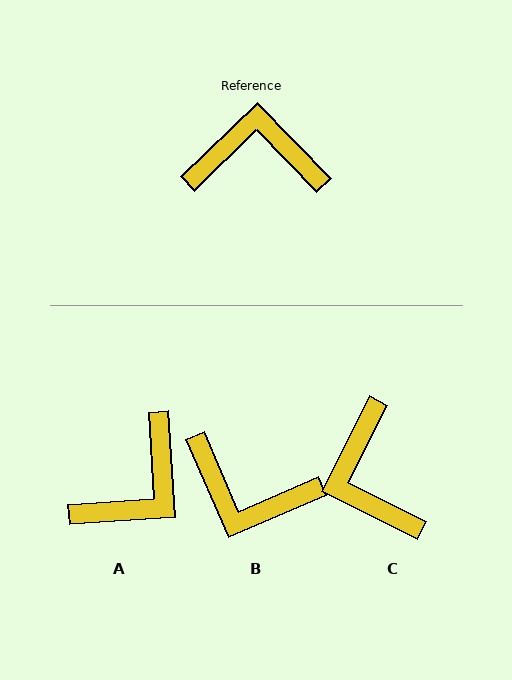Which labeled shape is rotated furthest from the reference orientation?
B, about 159 degrees away.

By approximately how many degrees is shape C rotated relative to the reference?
Approximately 109 degrees counter-clockwise.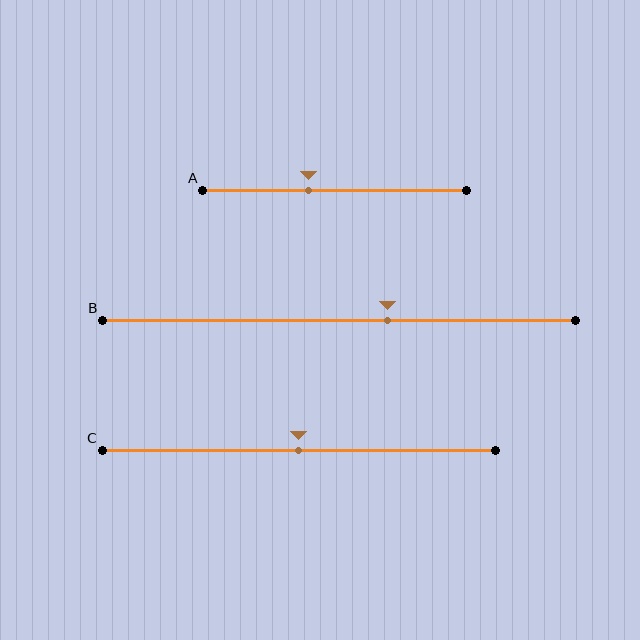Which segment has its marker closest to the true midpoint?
Segment C has its marker closest to the true midpoint.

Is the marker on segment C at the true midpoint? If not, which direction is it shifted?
Yes, the marker on segment C is at the true midpoint.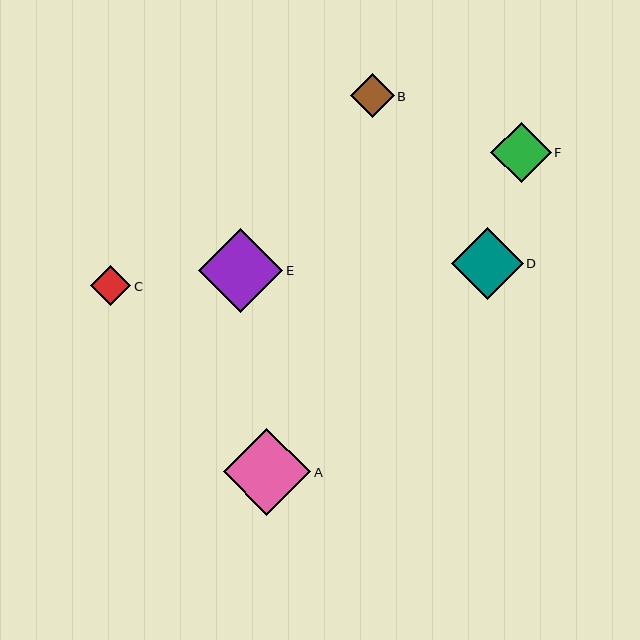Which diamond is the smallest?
Diamond C is the smallest with a size of approximately 40 pixels.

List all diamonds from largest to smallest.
From largest to smallest: A, E, D, F, B, C.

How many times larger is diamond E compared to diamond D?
Diamond E is approximately 1.2 times the size of diamond D.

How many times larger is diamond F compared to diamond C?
Diamond F is approximately 1.5 times the size of diamond C.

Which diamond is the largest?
Diamond A is the largest with a size of approximately 88 pixels.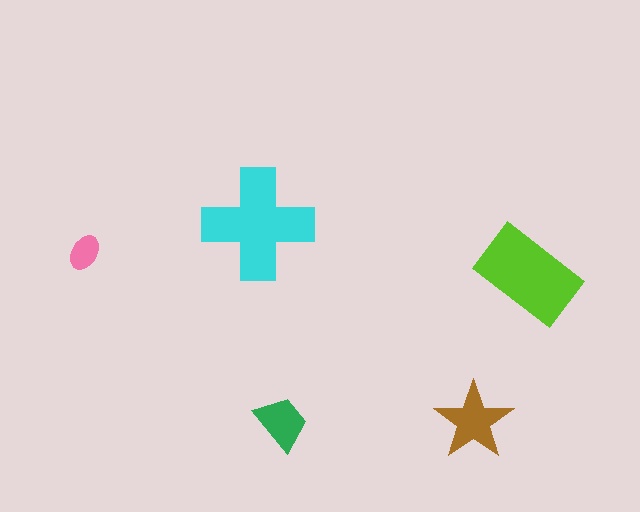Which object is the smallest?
The pink ellipse.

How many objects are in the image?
There are 5 objects in the image.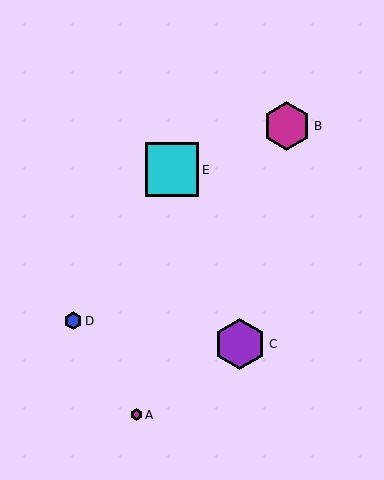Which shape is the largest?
The cyan square (labeled E) is the largest.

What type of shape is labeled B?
Shape B is a magenta hexagon.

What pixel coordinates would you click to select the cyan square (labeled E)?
Click at (172, 170) to select the cyan square E.